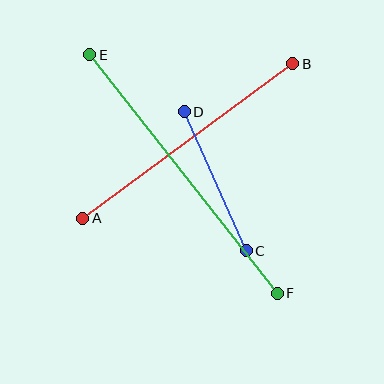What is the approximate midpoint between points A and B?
The midpoint is at approximately (188, 141) pixels.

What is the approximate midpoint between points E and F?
The midpoint is at approximately (184, 174) pixels.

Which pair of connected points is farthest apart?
Points E and F are farthest apart.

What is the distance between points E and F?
The distance is approximately 303 pixels.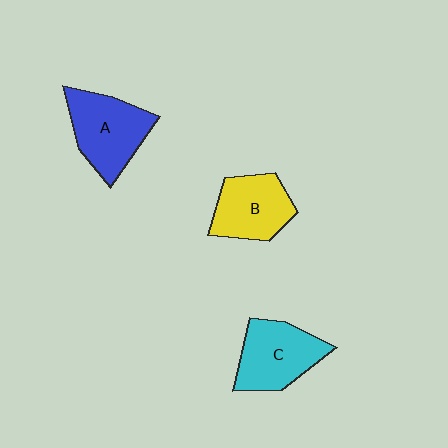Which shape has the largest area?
Shape A (blue).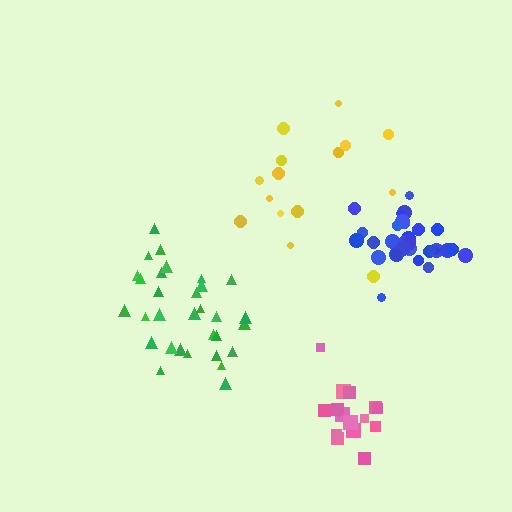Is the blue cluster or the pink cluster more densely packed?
Blue.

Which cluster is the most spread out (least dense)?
Yellow.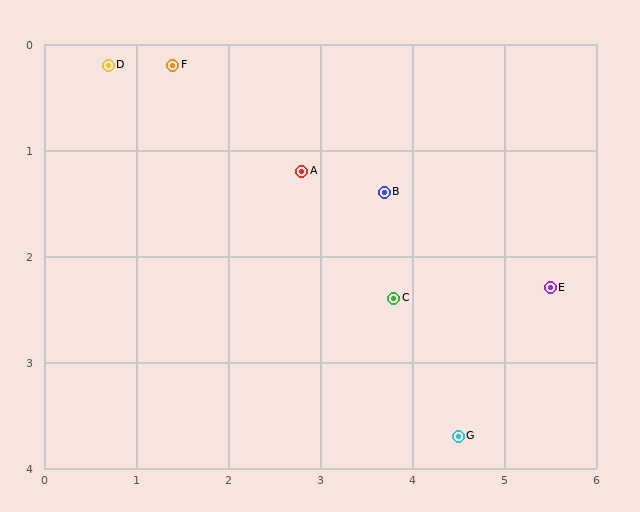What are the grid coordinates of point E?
Point E is at approximately (5.5, 2.3).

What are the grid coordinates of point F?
Point F is at approximately (1.4, 0.2).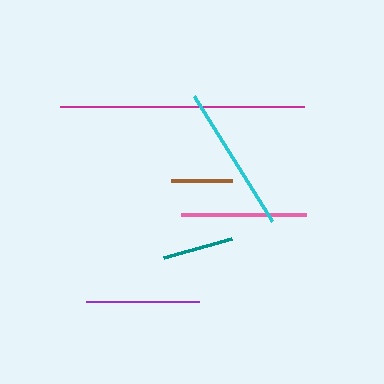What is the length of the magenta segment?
The magenta segment is approximately 244 pixels long.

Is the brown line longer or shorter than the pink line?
The pink line is longer than the brown line.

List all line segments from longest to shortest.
From longest to shortest: magenta, cyan, pink, purple, teal, brown.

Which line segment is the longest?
The magenta line is the longest at approximately 244 pixels.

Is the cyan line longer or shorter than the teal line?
The cyan line is longer than the teal line.